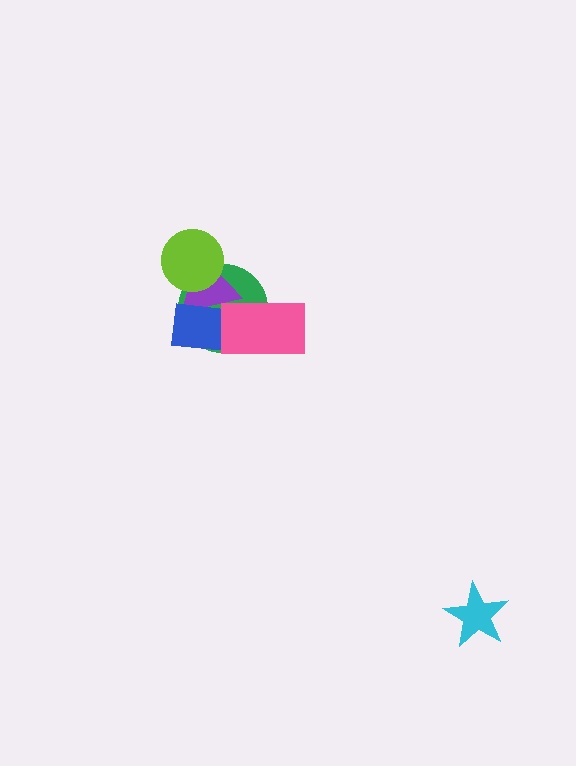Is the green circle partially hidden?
Yes, it is partially covered by another shape.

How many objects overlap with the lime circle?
2 objects overlap with the lime circle.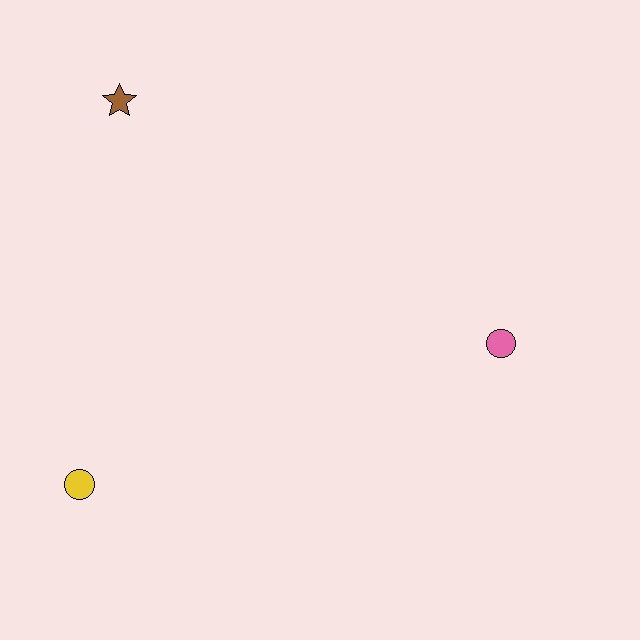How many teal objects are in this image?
There are no teal objects.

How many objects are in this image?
There are 3 objects.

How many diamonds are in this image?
There are no diamonds.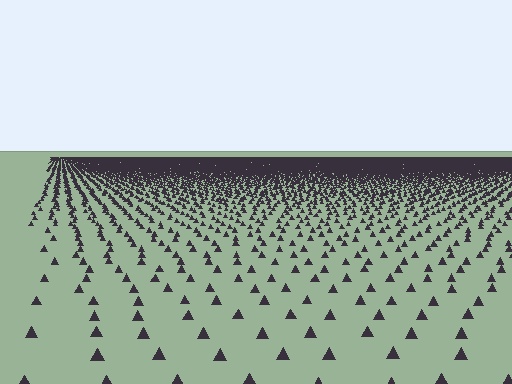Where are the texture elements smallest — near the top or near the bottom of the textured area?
Near the top.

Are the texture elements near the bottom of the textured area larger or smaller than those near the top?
Larger. Near the bottom, elements are closer to the viewer and appear at a bigger on-screen size.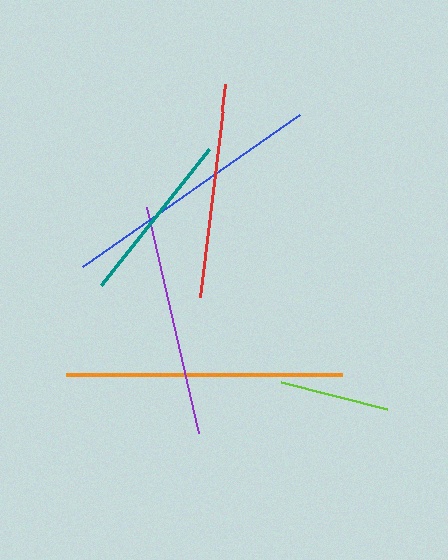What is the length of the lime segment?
The lime segment is approximately 109 pixels long.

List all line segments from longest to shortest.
From longest to shortest: orange, blue, purple, red, teal, lime.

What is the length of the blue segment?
The blue segment is approximately 265 pixels long.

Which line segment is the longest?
The orange line is the longest at approximately 276 pixels.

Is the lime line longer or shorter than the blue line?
The blue line is longer than the lime line.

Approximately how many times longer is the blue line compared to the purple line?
The blue line is approximately 1.1 times the length of the purple line.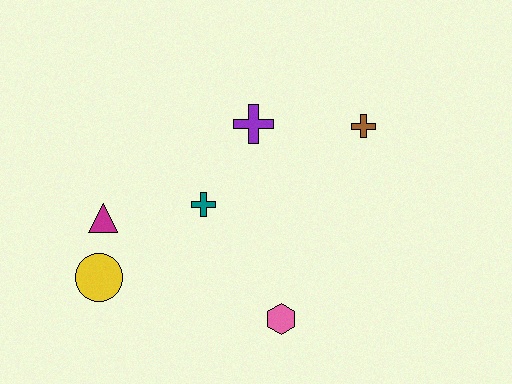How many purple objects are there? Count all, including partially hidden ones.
There is 1 purple object.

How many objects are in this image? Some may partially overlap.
There are 6 objects.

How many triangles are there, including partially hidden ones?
There is 1 triangle.